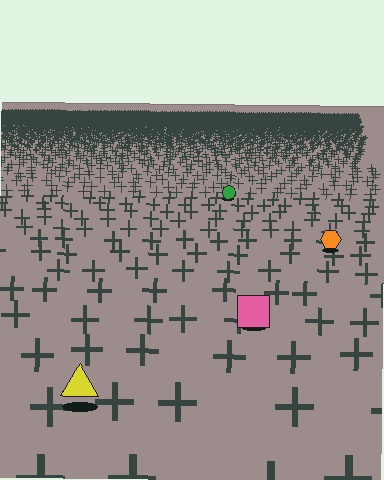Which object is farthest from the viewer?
The green circle is farthest from the viewer. It appears smaller and the ground texture around it is denser.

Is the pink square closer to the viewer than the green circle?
Yes. The pink square is closer — you can tell from the texture gradient: the ground texture is coarser near it.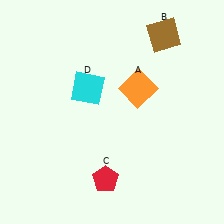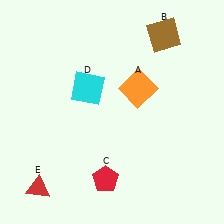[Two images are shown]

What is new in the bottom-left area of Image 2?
A red triangle (E) was added in the bottom-left area of Image 2.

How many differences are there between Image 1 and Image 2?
There is 1 difference between the two images.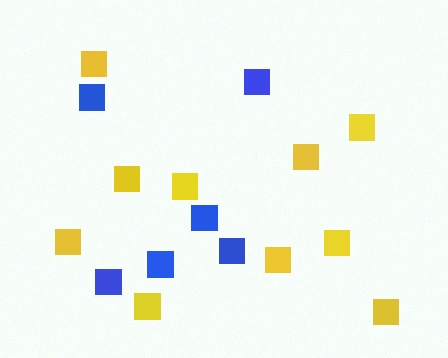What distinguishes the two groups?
There are 2 groups: one group of yellow squares (10) and one group of blue squares (6).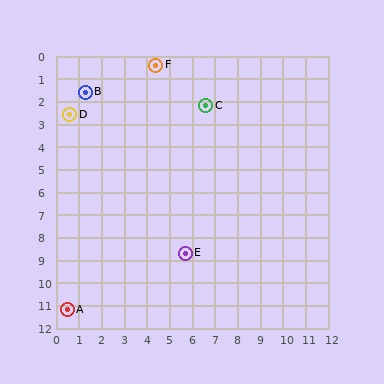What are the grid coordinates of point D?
Point D is at approximately (0.6, 2.6).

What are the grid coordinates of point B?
Point B is at approximately (1.3, 1.6).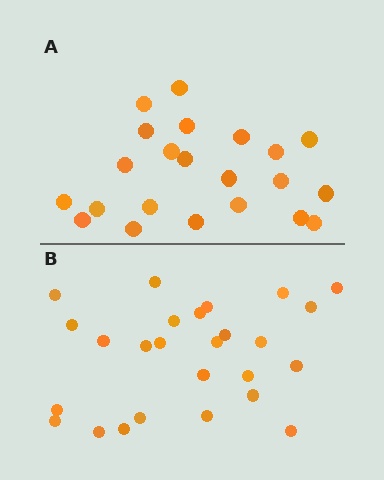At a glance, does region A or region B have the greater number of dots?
Region B (the bottom region) has more dots.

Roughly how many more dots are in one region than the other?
Region B has about 4 more dots than region A.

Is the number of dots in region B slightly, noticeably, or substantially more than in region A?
Region B has only slightly more — the two regions are fairly close. The ratio is roughly 1.2 to 1.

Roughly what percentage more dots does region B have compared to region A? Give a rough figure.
About 20% more.